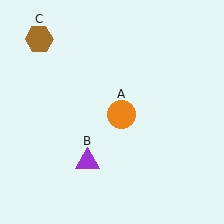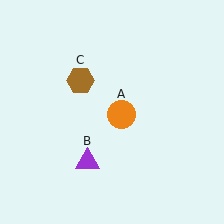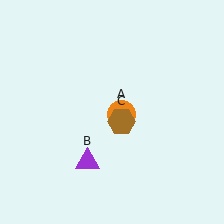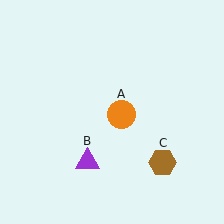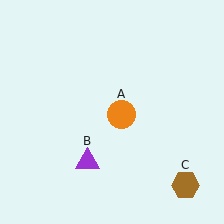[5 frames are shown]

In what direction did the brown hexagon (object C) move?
The brown hexagon (object C) moved down and to the right.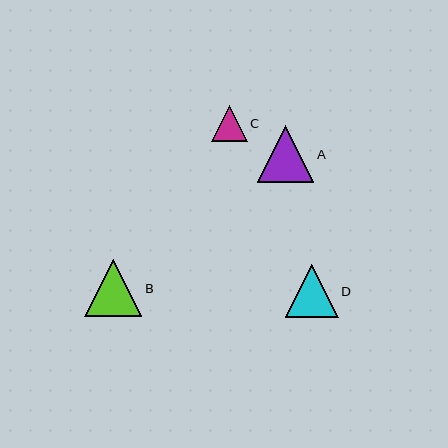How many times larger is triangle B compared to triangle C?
Triangle B is approximately 1.6 times the size of triangle C.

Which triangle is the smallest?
Triangle C is the smallest with a size of approximately 36 pixels.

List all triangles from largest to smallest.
From largest to smallest: B, A, D, C.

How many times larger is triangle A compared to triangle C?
Triangle A is approximately 1.6 times the size of triangle C.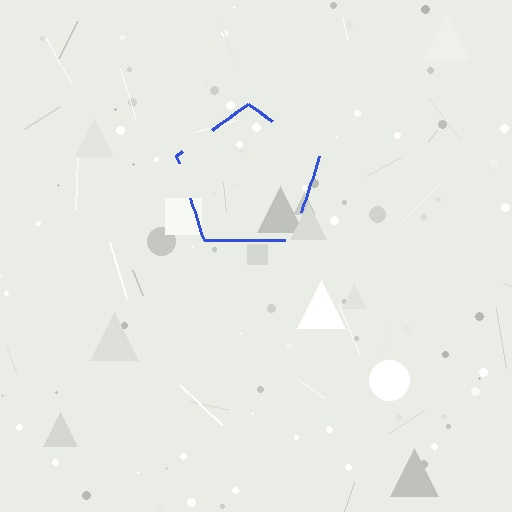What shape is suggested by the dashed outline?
The dashed outline suggests a pentagon.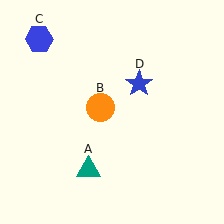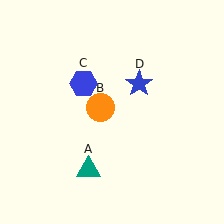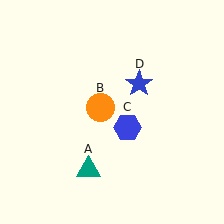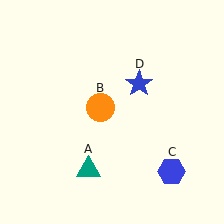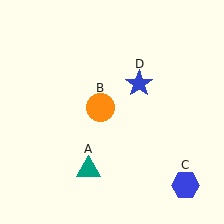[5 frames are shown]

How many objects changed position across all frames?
1 object changed position: blue hexagon (object C).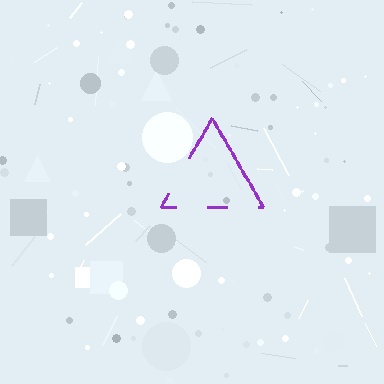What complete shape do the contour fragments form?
The contour fragments form a triangle.